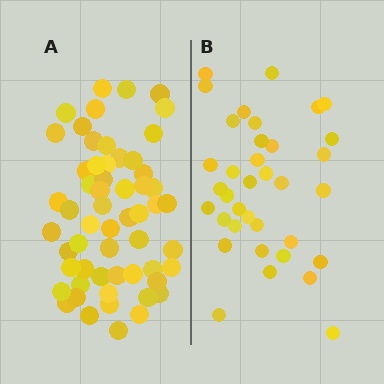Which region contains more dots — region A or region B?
Region A (the left region) has more dots.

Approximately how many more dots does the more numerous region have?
Region A has approximately 20 more dots than region B.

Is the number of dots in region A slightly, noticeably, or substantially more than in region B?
Region A has substantially more. The ratio is roughly 1.6 to 1.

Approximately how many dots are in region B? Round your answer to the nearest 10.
About 40 dots. (The exact count is 36, which rounds to 40.)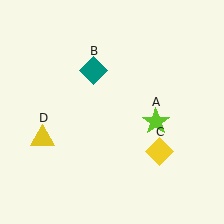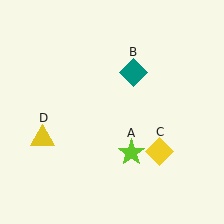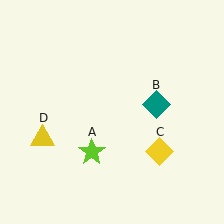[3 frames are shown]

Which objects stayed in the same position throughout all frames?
Yellow diamond (object C) and yellow triangle (object D) remained stationary.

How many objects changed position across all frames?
2 objects changed position: lime star (object A), teal diamond (object B).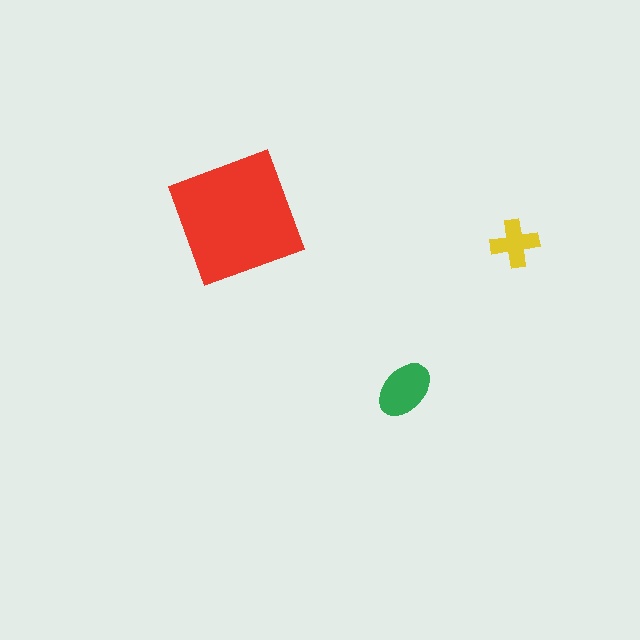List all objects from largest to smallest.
The red square, the green ellipse, the yellow cross.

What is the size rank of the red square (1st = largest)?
1st.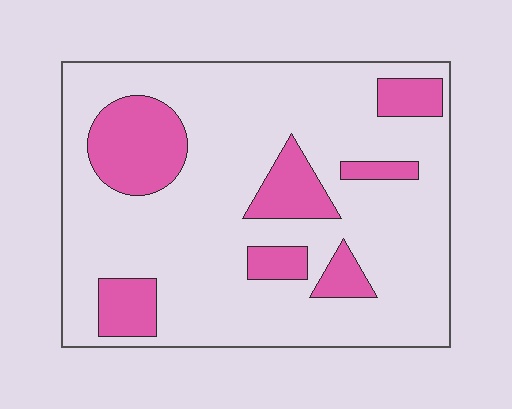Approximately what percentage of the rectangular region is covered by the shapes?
Approximately 20%.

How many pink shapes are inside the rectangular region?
7.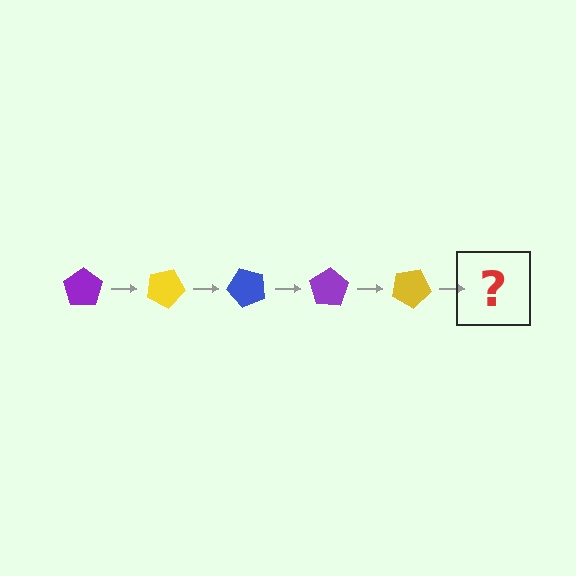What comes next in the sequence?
The next element should be a blue pentagon, rotated 125 degrees from the start.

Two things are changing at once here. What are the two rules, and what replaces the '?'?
The two rules are that it rotates 25 degrees each step and the color cycles through purple, yellow, and blue. The '?' should be a blue pentagon, rotated 125 degrees from the start.